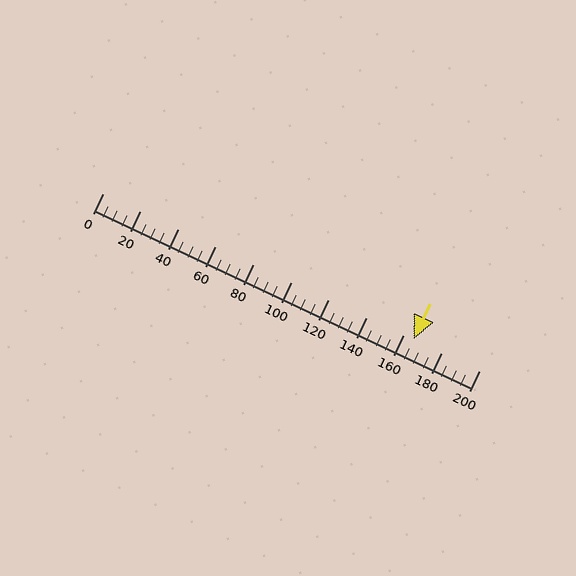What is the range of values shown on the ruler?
The ruler shows values from 0 to 200.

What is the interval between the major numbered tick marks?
The major tick marks are spaced 20 units apart.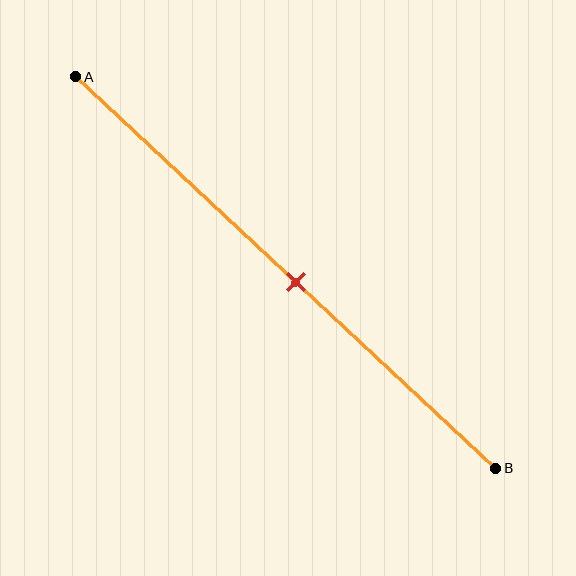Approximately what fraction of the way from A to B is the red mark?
The red mark is approximately 50% of the way from A to B.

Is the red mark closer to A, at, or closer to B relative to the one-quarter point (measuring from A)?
The red mark is closer to point B than the one-quarter point of segment AB.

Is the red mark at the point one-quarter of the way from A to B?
No, the mark is at about 50% from A, not at the 25% one-quarter point.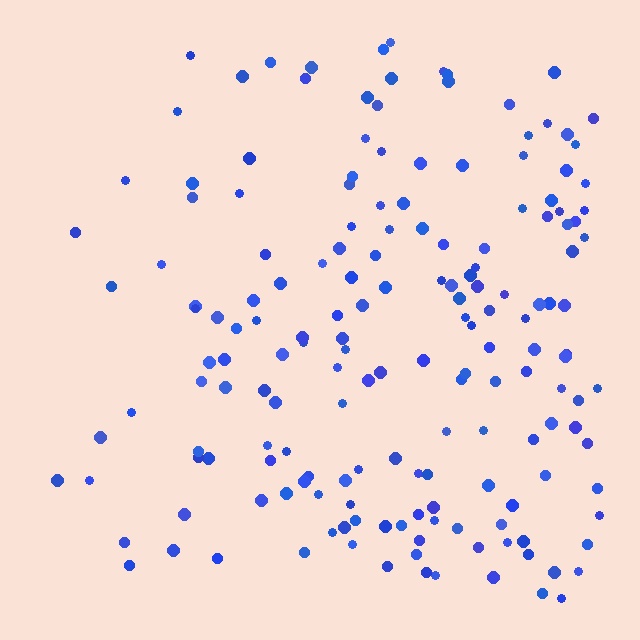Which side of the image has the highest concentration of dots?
The right.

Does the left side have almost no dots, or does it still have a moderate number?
Still a moderate number, just noticeably fewer than the right.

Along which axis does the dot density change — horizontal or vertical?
Horizontal.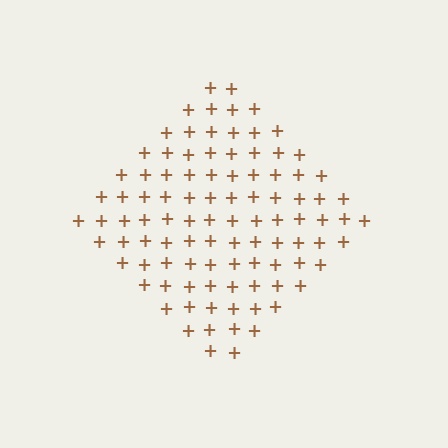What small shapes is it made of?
It is made of small plus signs.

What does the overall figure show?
The overall figure shows a diamond.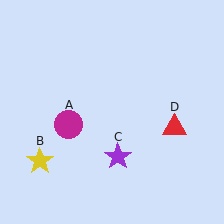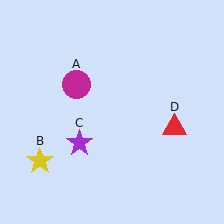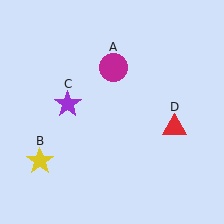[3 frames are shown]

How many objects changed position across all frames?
2 objects changed position: magenta circle (object A), purple star (object C).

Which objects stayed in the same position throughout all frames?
Yellow star (object B) and red triangle (object D) remained stationary.